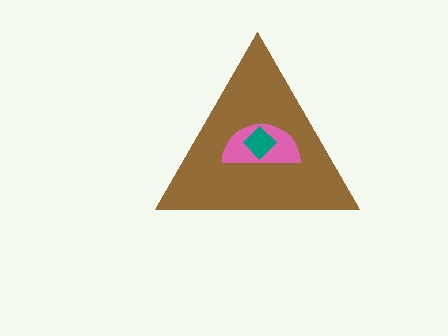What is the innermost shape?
The teal diamond.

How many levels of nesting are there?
3.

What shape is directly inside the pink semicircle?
The teal diamond.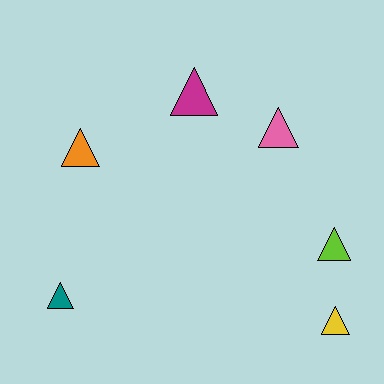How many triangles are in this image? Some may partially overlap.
There are 6 triangles.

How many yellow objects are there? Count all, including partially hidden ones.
There is 1 yellow object.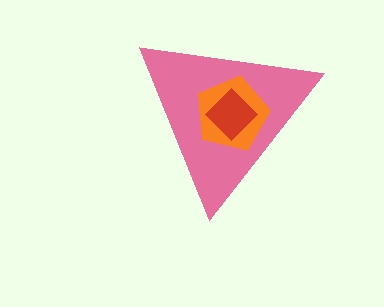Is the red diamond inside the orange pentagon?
Yes.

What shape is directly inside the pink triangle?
The orange pentagon.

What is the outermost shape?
The pink triangle.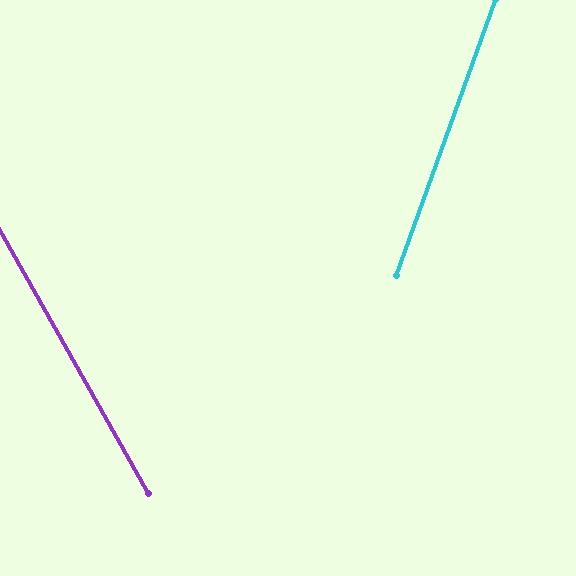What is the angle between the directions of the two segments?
Approximately 49 degrees.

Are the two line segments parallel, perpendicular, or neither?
Neither parallel nor perpendicular — they differ by about 49°.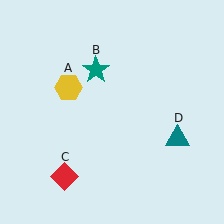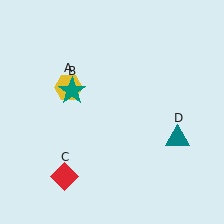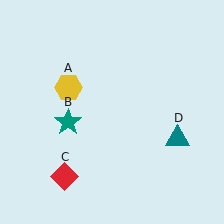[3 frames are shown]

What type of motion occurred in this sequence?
The teal star (object B) rotated counterclockwise around the center of the scene.